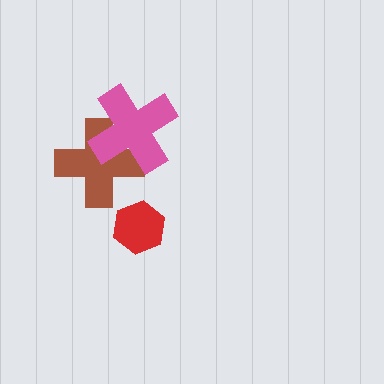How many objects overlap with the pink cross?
1 object overlaps with the pink cross.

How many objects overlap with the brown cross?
1 object overlaps with the brown cross.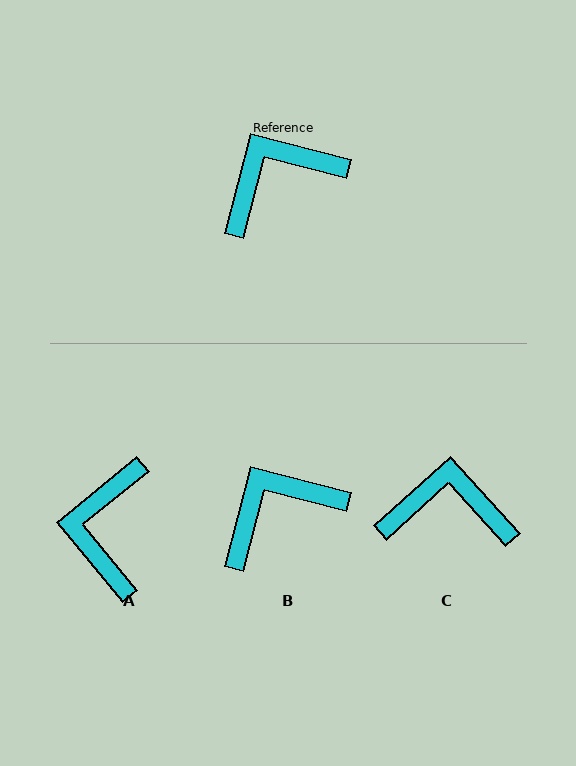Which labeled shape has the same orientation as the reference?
B.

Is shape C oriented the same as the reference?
No, it is off by about 33 degrees.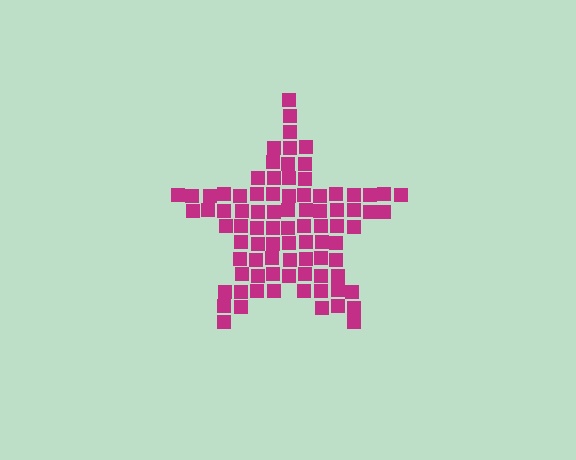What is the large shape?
The large shape is a star.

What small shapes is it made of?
It is made of small squares.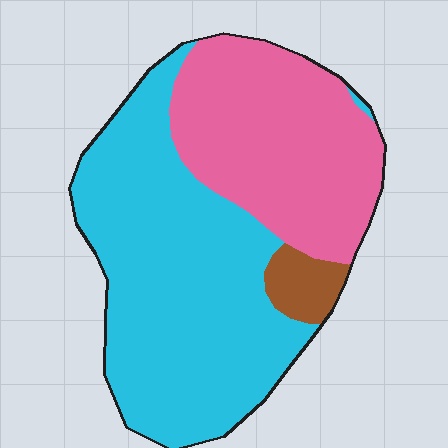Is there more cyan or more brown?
Cyan.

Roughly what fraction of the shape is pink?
Pink takes up between a quarter and a half of the shape.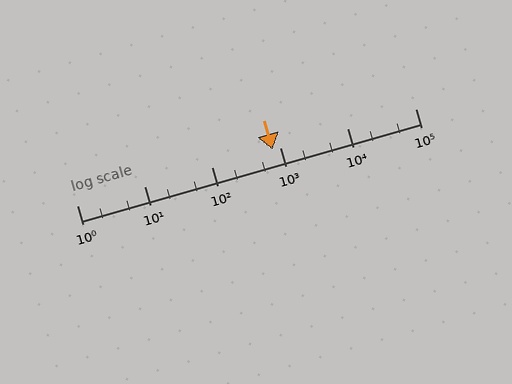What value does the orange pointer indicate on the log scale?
The pointer indicates approximately 790.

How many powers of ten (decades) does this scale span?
The scale spans 5 decades, from 1 to 100000.